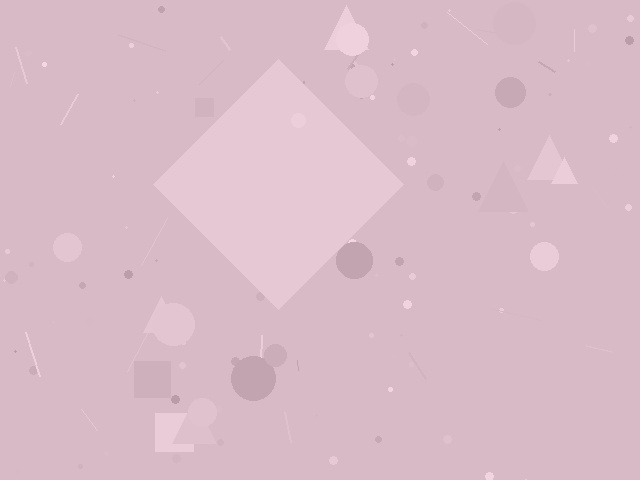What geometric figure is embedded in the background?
A diamond is embedded in the background.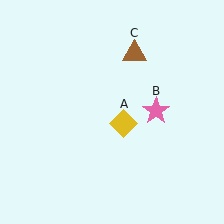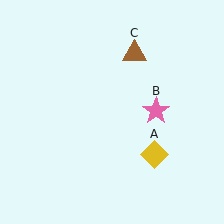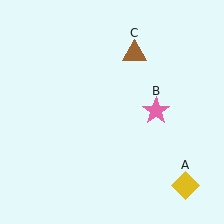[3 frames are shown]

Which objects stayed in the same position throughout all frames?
Pink star (object B) and brown triangle (object C) remained stationary.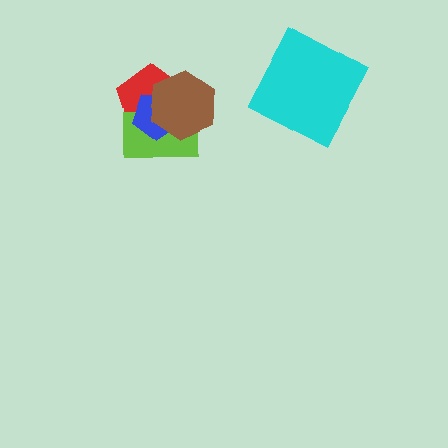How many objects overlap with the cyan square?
0 objects overlap with the cyan square.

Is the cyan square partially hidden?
No, no other shape covers it.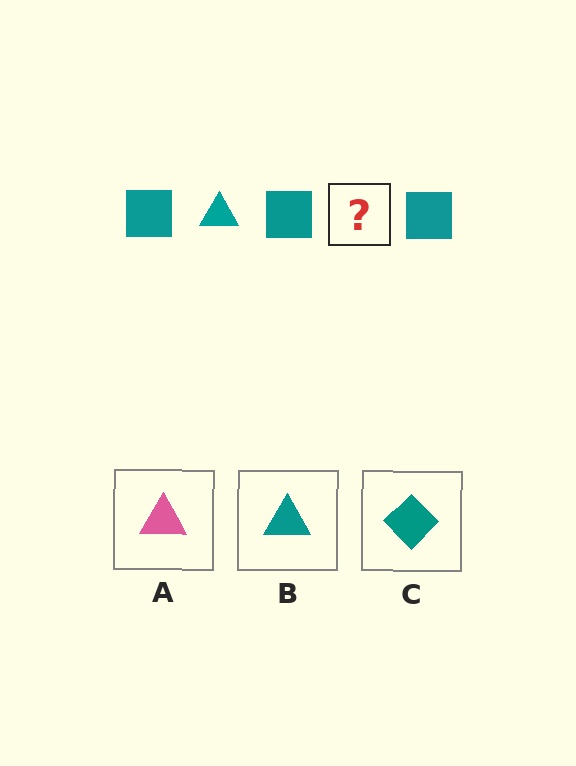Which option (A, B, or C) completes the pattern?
B.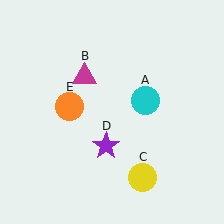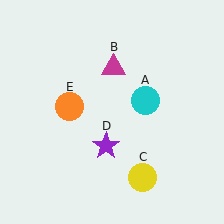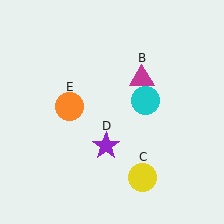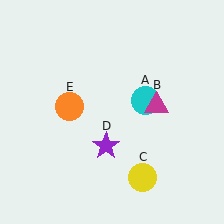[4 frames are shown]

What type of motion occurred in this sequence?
The magenta triangle (object B) rotated clockwise around the center of the scene.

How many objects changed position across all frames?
1 object changed position: magenta triangle (object B).